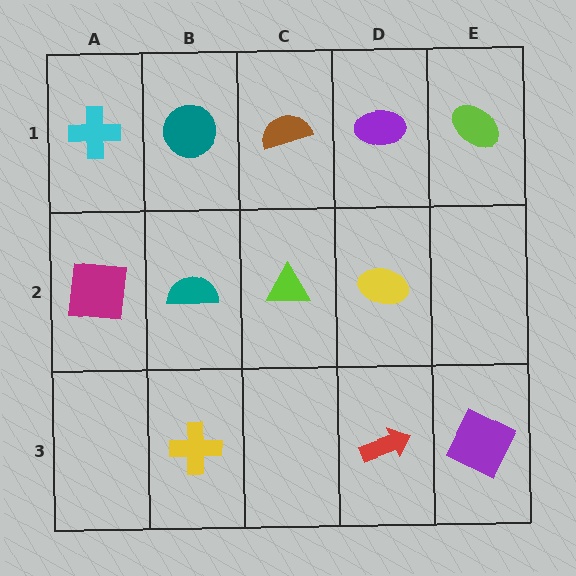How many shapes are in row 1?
5 shapes.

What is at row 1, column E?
A lime ellipse.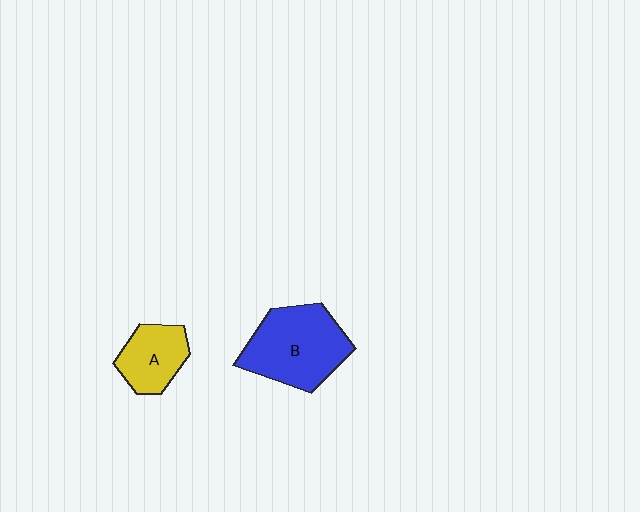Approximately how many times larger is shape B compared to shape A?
Approximately 1.8 times.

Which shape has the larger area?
Shape B (blue).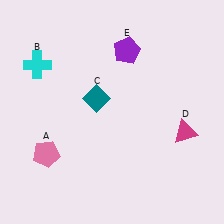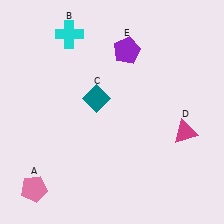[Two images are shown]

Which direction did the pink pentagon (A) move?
The pink pentagon (A) moved down.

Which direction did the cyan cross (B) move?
The cyan cross (B) moved right.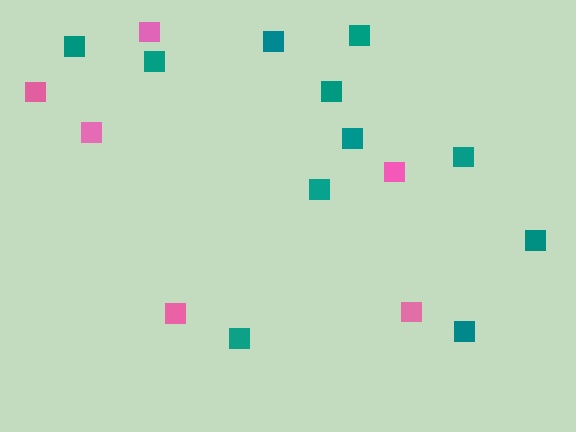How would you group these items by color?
There are 2 groups: one group of teal squares (11) and one group of pink squares (6).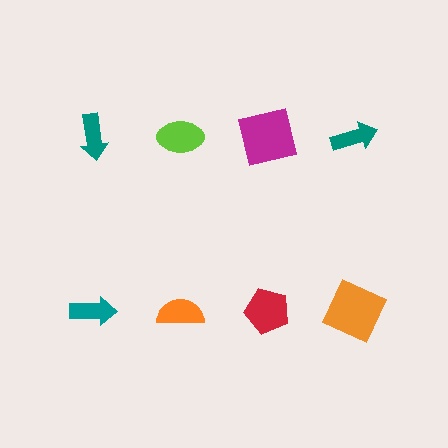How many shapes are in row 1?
4 shapes.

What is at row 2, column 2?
An orange semicircle.